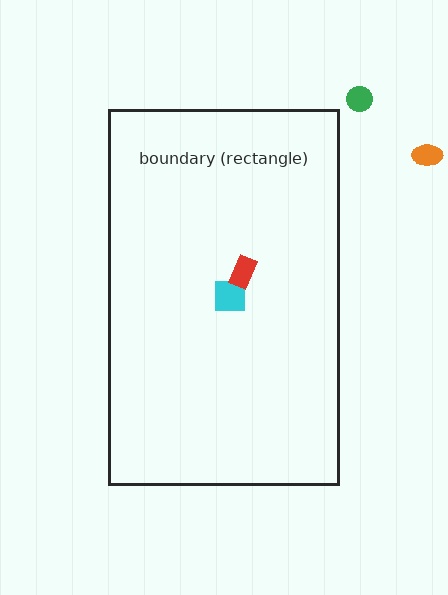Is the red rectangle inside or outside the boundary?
Inside.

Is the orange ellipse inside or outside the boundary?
Outside.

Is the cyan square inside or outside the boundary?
Inside.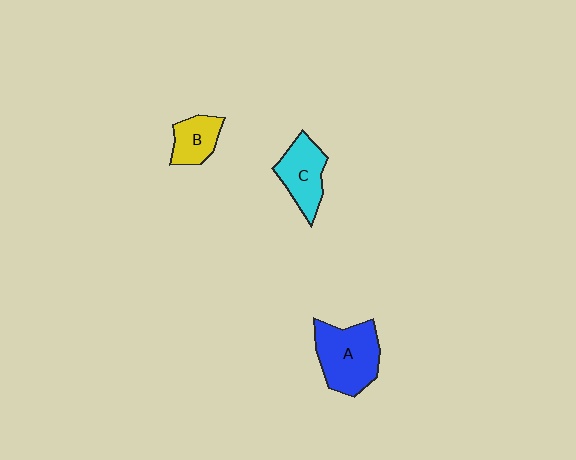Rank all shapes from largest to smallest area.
From largest to smallest: A (blue), C (cyan), B (yellow).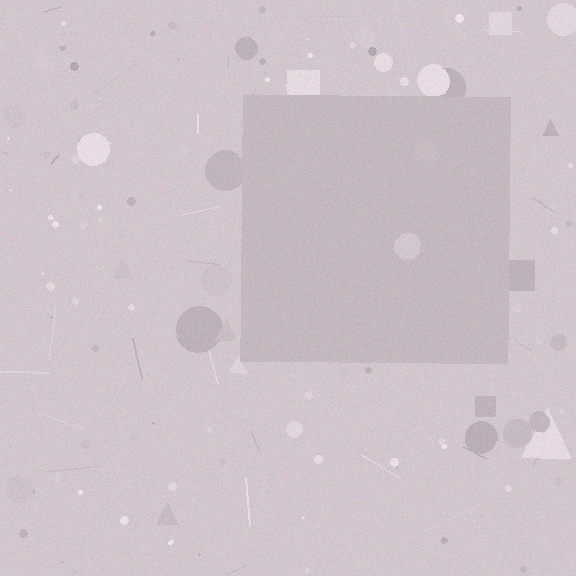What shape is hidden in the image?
A square is hidden in the image.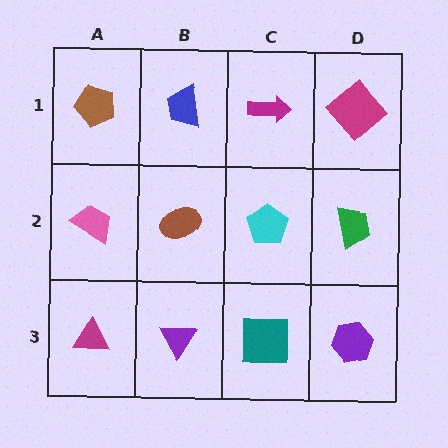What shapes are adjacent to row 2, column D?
A magenta diamond (row 1, column D), a purple hexagon (row 3, column D), a cyan pentagon (row 2, column C).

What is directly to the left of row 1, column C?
A blue trapezoid.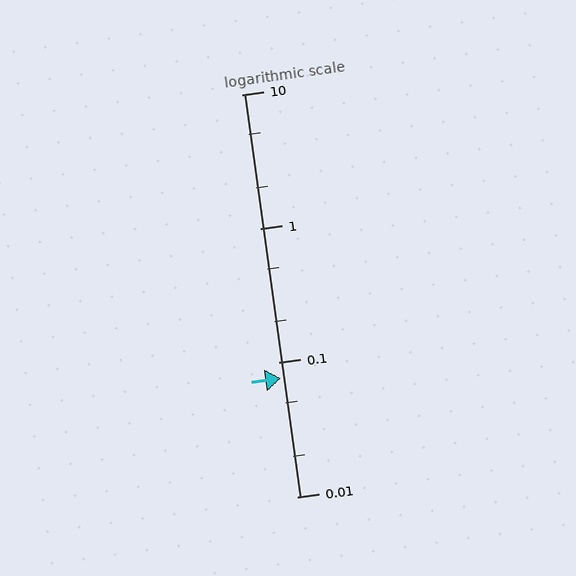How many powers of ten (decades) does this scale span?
The scale spans 3 decades, from 0.01 to 10.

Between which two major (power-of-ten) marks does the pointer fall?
The pointer is between 0.01 and 0.1.